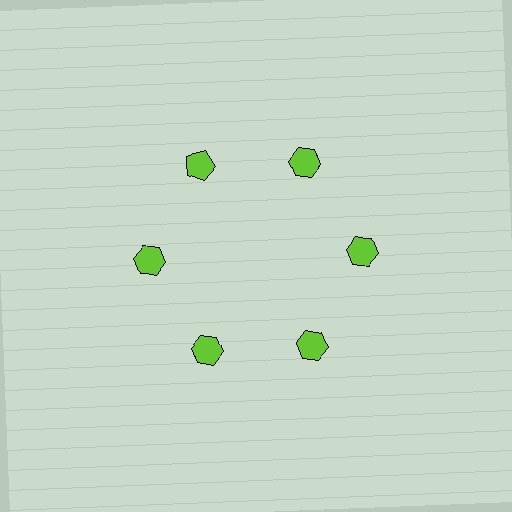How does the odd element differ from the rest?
It has a different shape: pentagon instead of hexagon.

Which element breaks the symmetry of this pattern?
The lime pentagon at roughly the 11 o'clock position breaks the symmetry. All other shapes are lime hexagons.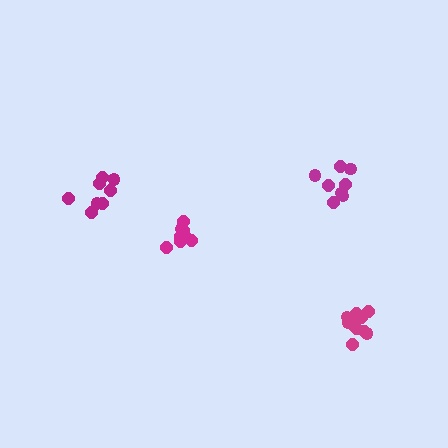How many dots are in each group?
Group 1: 9 dots, Group 2: 8 dots, Group 3: 12 dots, Group 4: 8 dots (37 total).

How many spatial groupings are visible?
There are 4 spatial groupings.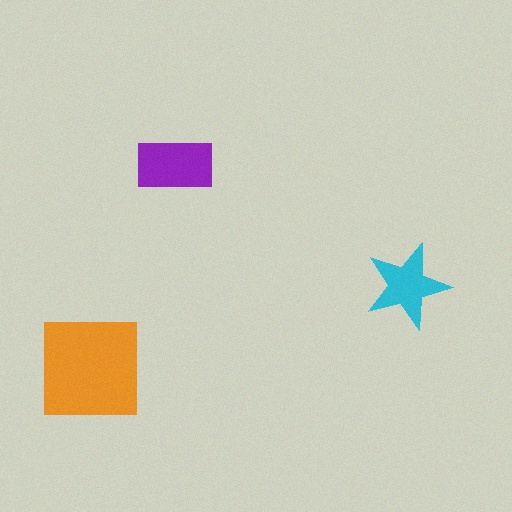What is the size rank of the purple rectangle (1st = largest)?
2nd.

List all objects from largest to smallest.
The orange square, the purple rectangle, the cyan star.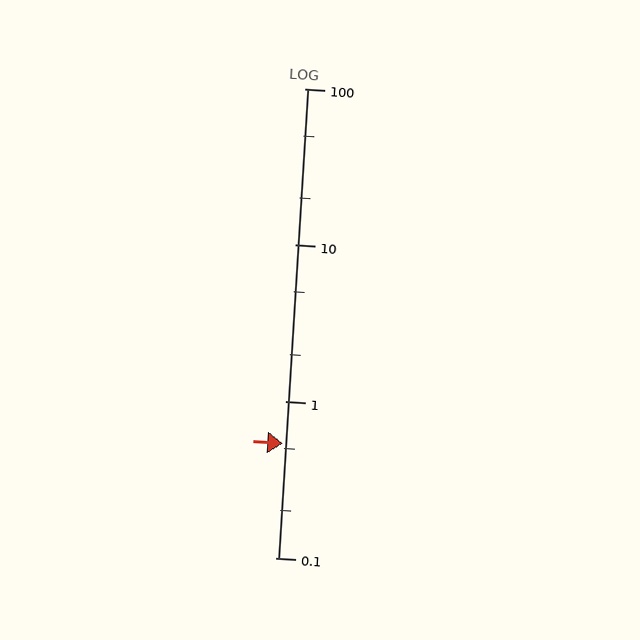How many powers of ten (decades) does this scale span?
The scale spans 3 decades, from 0.1 to 100.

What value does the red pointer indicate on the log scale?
The pointer indicates approximately 0.54.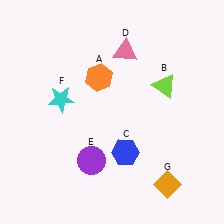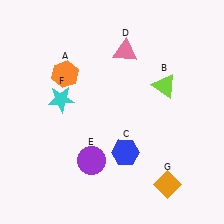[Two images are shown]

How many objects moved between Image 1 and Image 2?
1 object moved between the two images.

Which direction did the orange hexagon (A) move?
The orange hexagon (A) moved left.